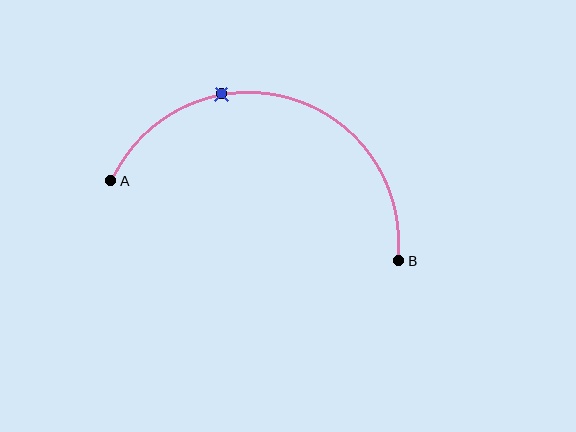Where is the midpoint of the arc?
The arc midpoint is the point on the curve farthest from the straight line joining A and B. It sits above that line.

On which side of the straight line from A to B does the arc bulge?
The arc bulges above the straight line connecting A and B.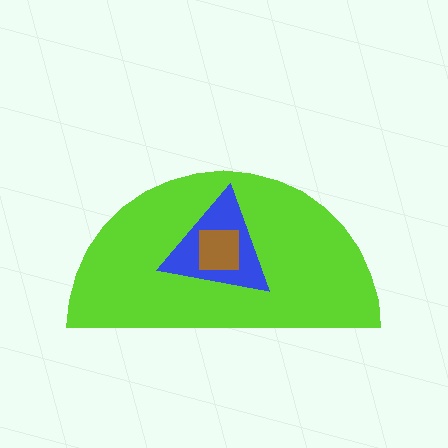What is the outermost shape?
The lime semicircle.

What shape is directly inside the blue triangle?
The brown square.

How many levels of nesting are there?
3.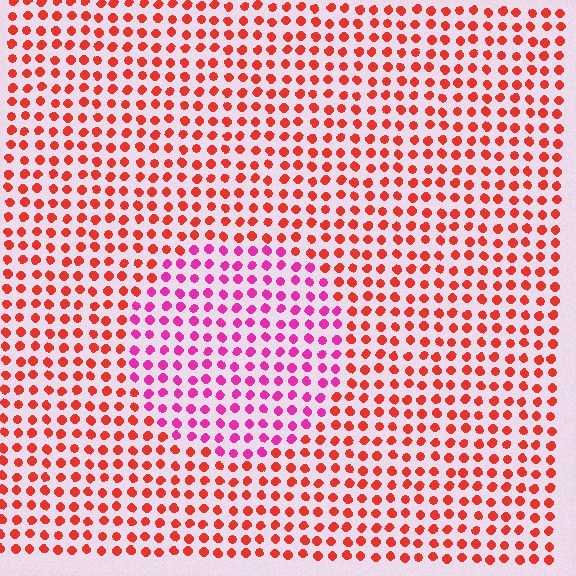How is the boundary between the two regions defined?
The boundary is defined purely by a slight shift in hue (about 44 degrees). Spacing, size, and orientation are identical on both sides.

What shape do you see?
I see a circle.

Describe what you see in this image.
The image is filled with small red elements in a uniform arrangement. A circle-shaped region is visible where the elements are tinted to a slightly different hue, forming a subtle color boundary.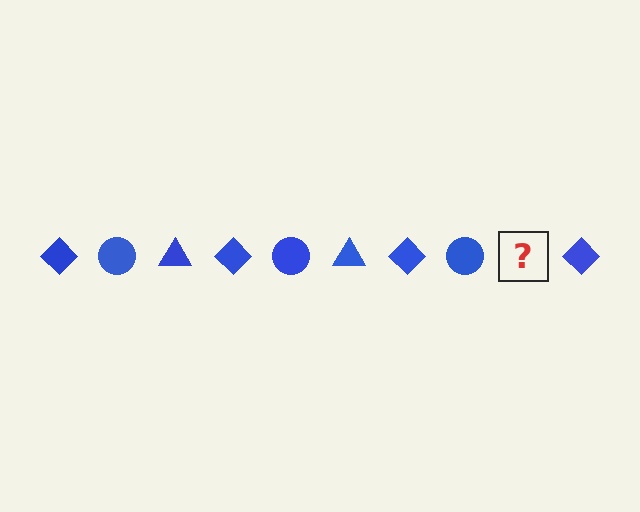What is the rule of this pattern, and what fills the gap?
The rule is that the pattern cycles through diamond, circle, triangle shapes in blue. The gap should be filled with a blue triangle.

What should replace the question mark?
The question mark should be replaced with a blue triangle.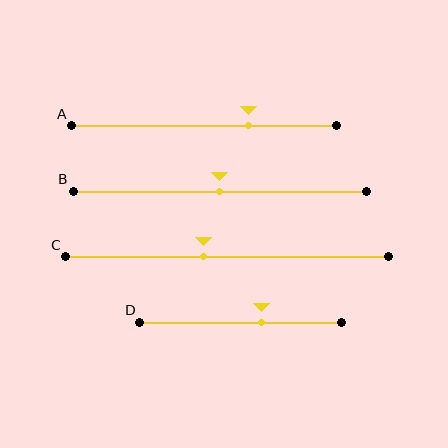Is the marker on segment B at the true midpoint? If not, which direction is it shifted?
Yes, the marker on segment B is at the true midpoint.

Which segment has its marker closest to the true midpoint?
Segment B has its marker closest to the true midpoint.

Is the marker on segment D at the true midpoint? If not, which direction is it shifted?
No, the marker on segment D is shifted to the right by about 10% of the segment length.